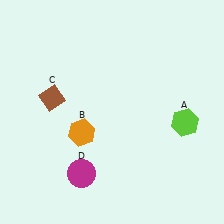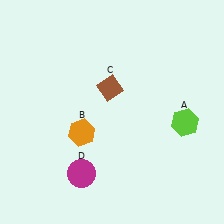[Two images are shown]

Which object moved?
The brown diamond (C) moved right.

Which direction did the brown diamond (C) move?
The brown diamond (C) moved right.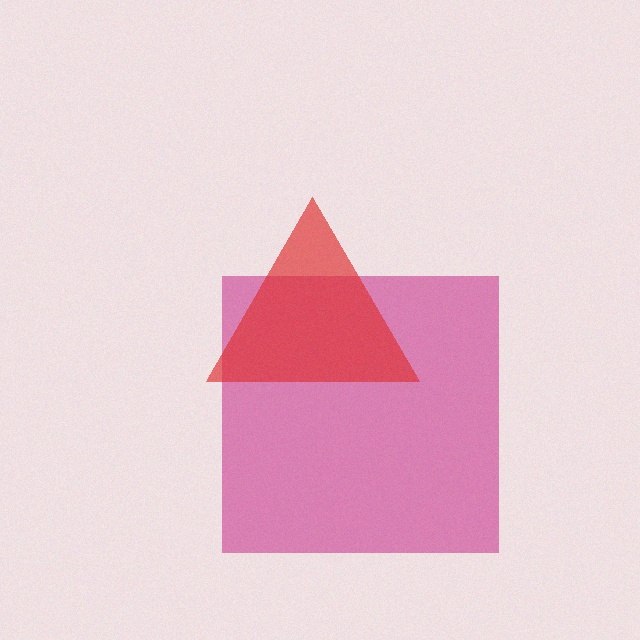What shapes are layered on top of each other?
The layered shapes are: a magenta square, a red triangle.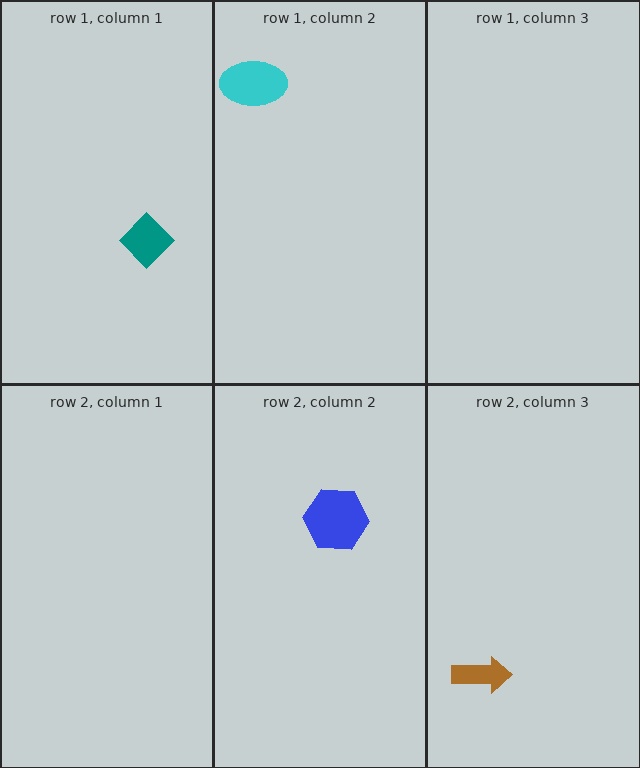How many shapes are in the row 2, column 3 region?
1.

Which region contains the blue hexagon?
The row 2, column 2 region.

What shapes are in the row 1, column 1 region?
The teal diamond.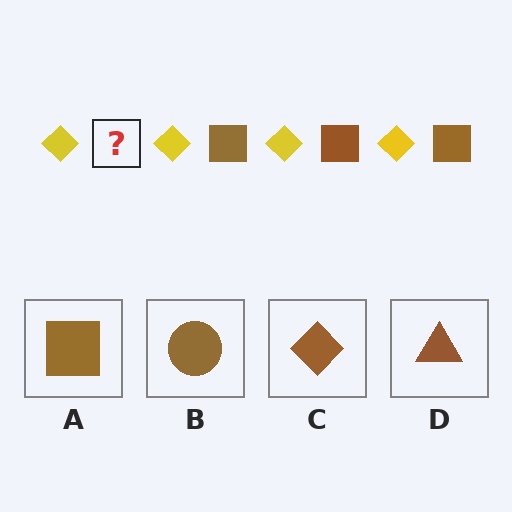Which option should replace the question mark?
Option A.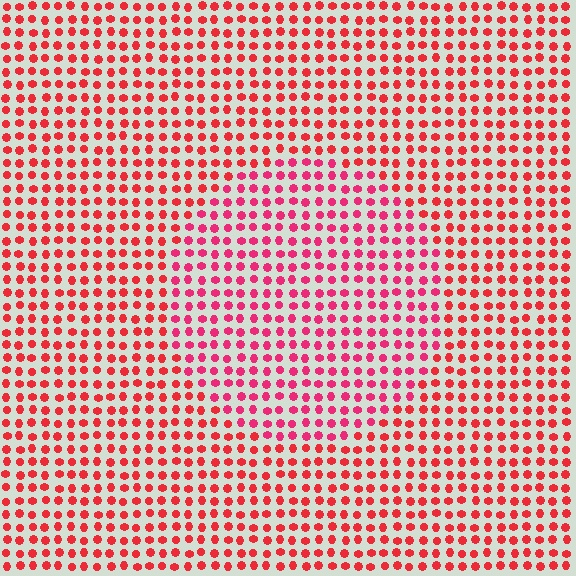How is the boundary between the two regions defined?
The boundary is defined purely by a slight shift in hue (about 20 degrees). Spacing, size, and orientation are identical on both sides.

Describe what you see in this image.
The image is filled with small red elements in a uniform arrangement. A circle-shaped region is visible where the elements are tinted to a slightly different hue, forming a subtle color boundary.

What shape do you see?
I see a circle.